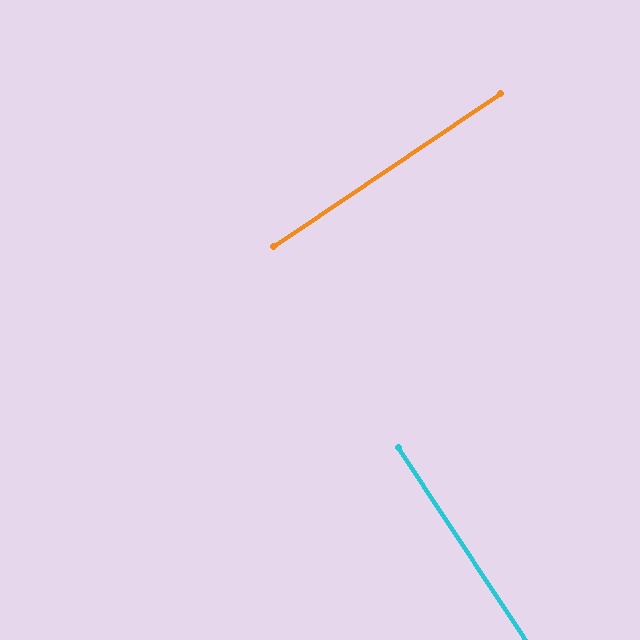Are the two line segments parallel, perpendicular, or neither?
Perpendicular — they meet at approximately 89°.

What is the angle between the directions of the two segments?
Approximately 89 degrees.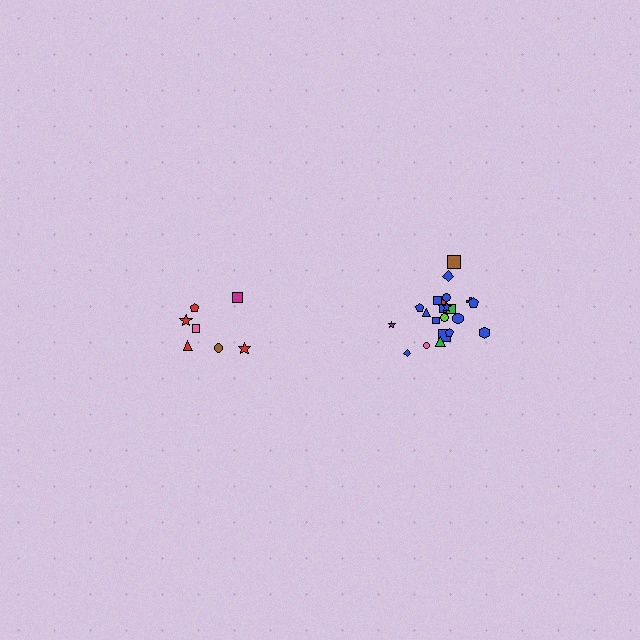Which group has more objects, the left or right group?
The right group.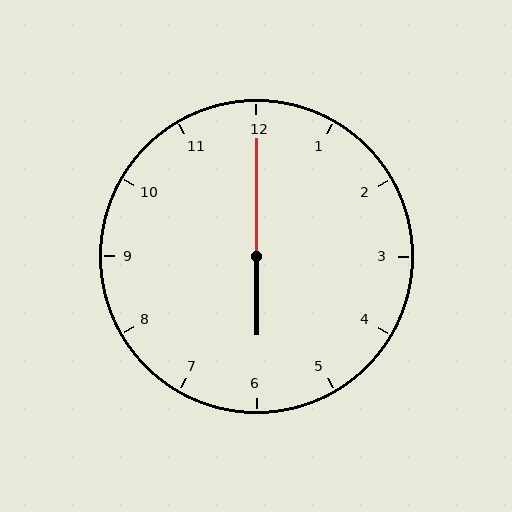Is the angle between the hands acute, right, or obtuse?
It is obtuse.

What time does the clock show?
6:00.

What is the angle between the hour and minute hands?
Approximately 180 degrees.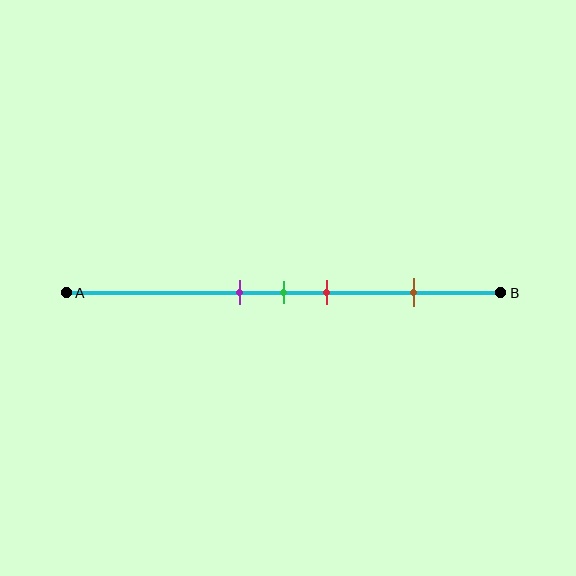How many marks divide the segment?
There are 4 marks dividing the segment.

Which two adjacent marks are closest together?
The purple and green marks are the closest adjacent pair.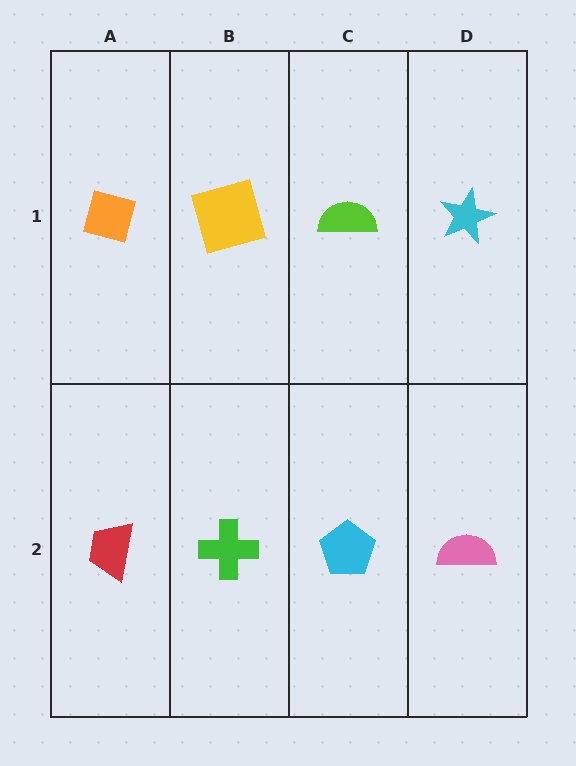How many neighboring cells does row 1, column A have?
2.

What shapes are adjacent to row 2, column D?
A cyan star (row 1, column D), a cyan pentagon (row 2, column C).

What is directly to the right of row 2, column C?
A pink semicircle.